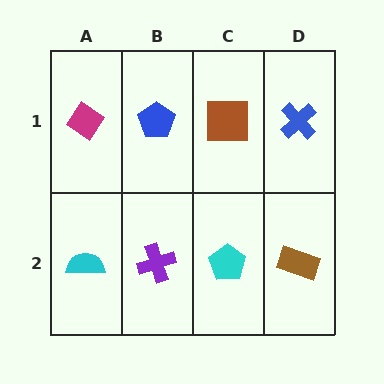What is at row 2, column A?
A cyan semicircle.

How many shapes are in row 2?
4 shapes.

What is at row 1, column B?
A blue pentagon.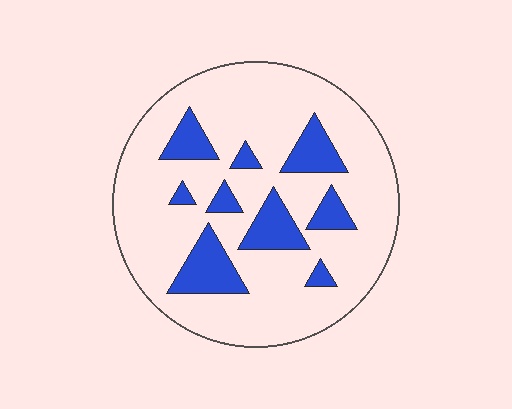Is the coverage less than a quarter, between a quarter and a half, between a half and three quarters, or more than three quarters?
Less than a quarter.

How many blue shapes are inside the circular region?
9.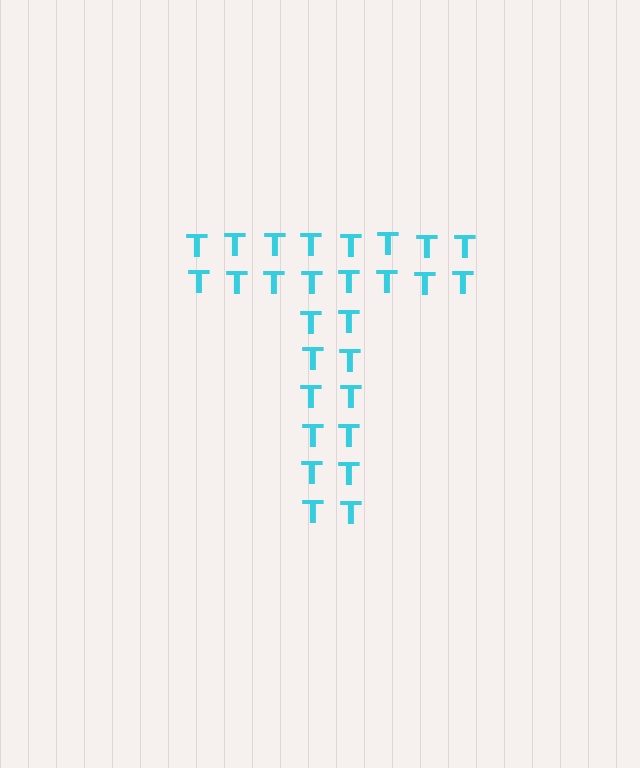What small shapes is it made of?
It is made of small letter T's.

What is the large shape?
The large shape is the letter T.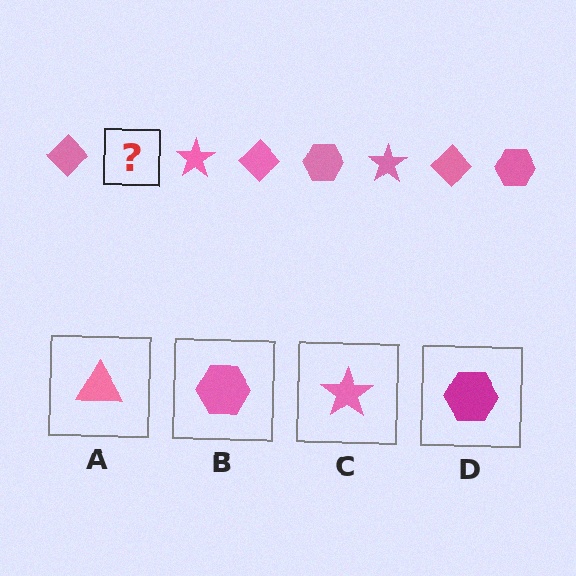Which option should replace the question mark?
Option B.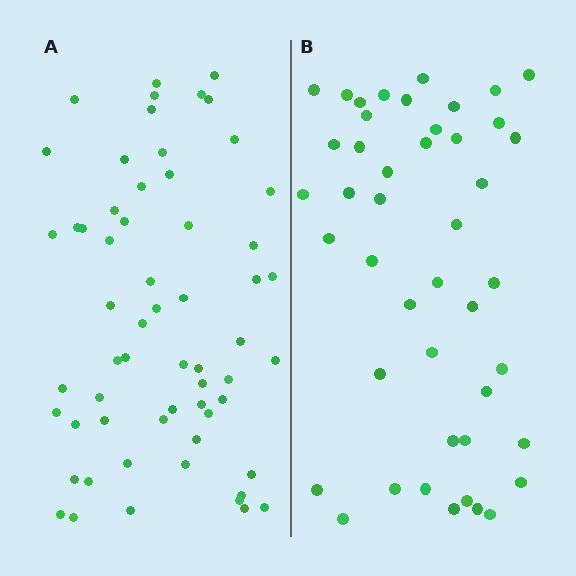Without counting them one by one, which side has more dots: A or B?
Region A (the left region) has more dots.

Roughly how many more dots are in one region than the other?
Region A has approximately 15 more dots than region B.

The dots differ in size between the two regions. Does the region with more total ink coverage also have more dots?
No. Region B has more total ink coverage because its dots are larger, but region A actually contains more individual dots. Total area can be misleading — the number of items is what matters here.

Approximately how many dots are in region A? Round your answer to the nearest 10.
About 60 dots.